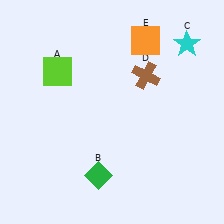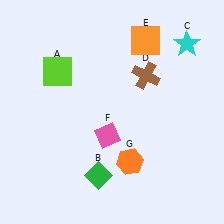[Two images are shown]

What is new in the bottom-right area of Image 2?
An orange hexagon (G) was added in the bottom-right area of Image 2.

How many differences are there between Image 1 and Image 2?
There are 2 differences between the two images.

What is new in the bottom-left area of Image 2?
A pink diamond (F) was added in the bottom-left area of Image 2.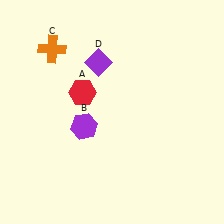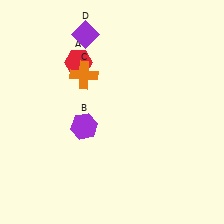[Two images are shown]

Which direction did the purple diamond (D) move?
The purple diamond (D) moved up.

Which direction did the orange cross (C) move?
The orange cross (C) moved right.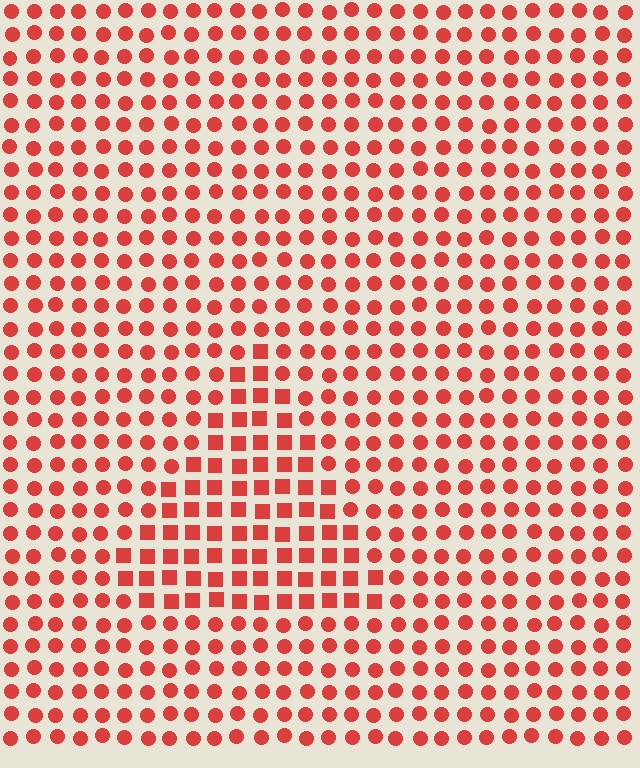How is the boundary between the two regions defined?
The boundary is defined by a change in element shape: squares inside vs. circles outside. All elements share the same color and spacing.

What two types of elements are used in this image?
The image uses squares inside the triangle region and circles outside it.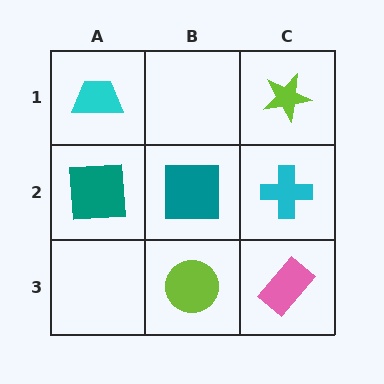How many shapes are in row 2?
3 shapes.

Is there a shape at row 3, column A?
No, that cell is empty.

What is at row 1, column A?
A cyan trapezoid.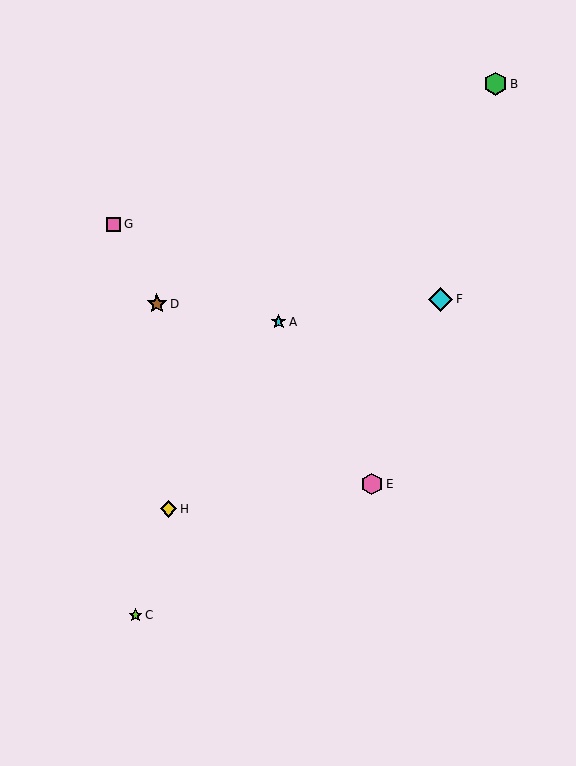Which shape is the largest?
The cyan diamond (labeled F) is the largest.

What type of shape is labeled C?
Shape C is a lime star.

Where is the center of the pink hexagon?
The center of the pink hexagon is at (372, 484).